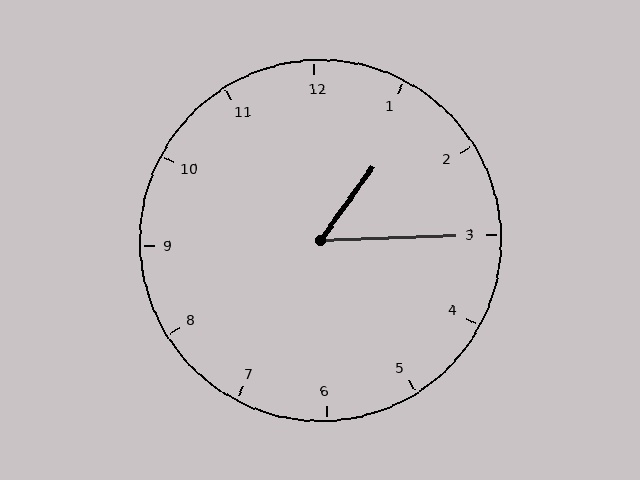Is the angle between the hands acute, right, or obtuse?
It is acute.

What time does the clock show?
1:15.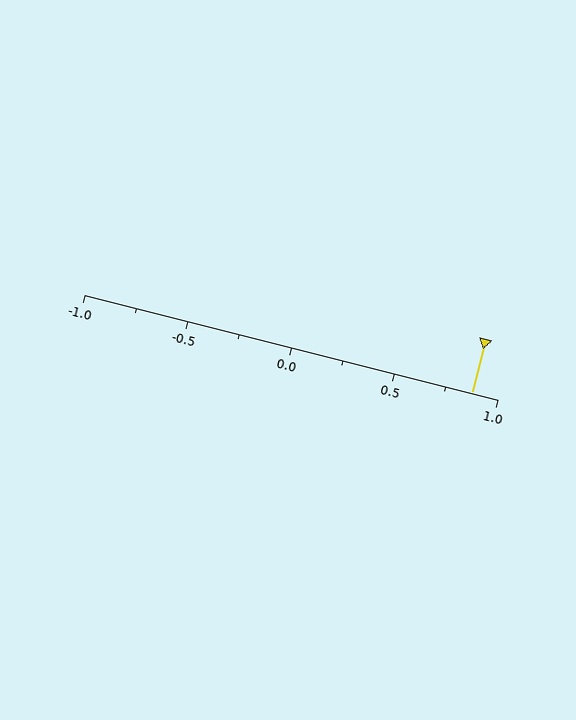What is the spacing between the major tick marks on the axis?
The major ticks are spaced 0.5 apart.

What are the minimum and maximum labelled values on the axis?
The axis runs from -1.0 to 1.0.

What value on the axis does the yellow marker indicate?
The marker indicates approximately 0.88.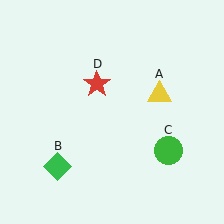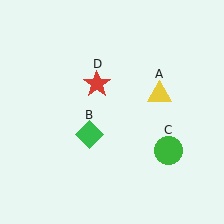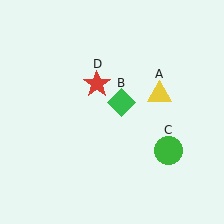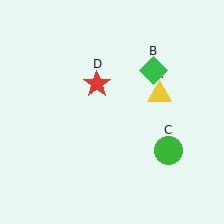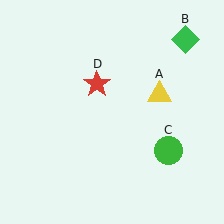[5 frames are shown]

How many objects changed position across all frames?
1 object changed position: green diamond (object B).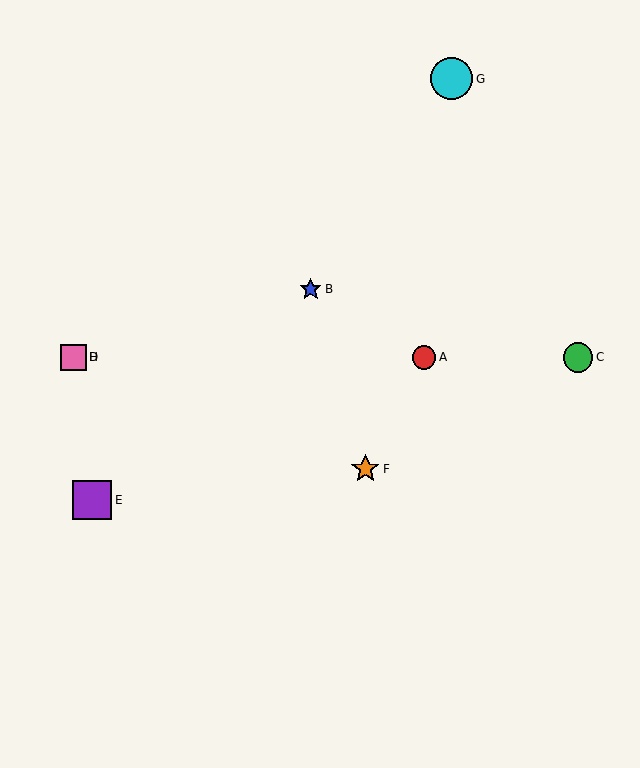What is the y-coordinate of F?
Object F is at y≈469.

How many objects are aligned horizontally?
4 objects (A, C, D, H) are aligned horizontally.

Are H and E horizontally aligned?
No, H is at y≈357 and E is at y≈500.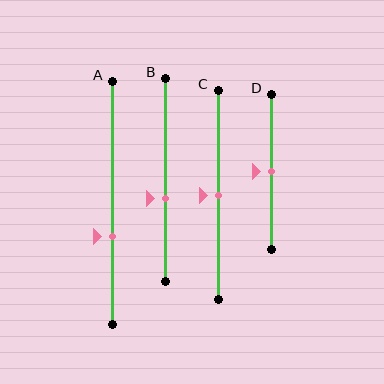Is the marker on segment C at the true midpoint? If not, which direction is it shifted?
Yes, the marker on segment C is at the true midpoint.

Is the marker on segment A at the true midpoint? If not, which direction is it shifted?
No, the marker on segment A is shifted downward by about 14% of the segment length.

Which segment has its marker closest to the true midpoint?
Segment C has its marker closest to the true midpoint.